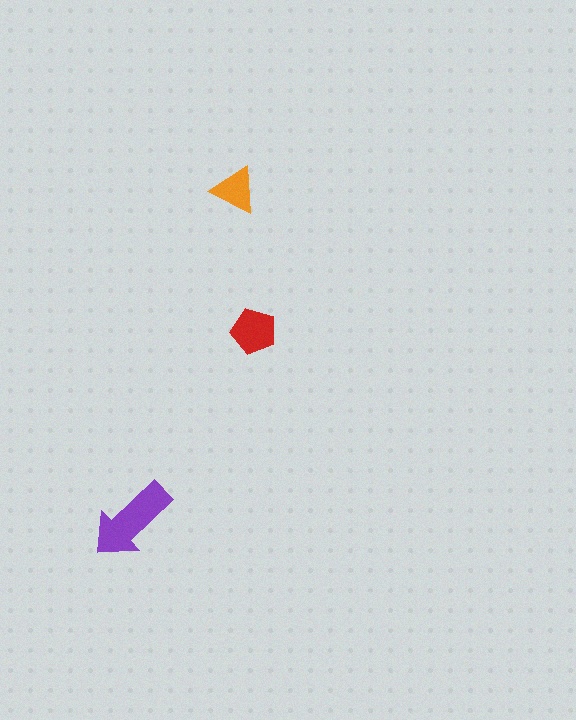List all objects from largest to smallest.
The purple arrow, the red pentagon, the orange triangle.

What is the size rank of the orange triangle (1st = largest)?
3rd.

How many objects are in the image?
There are 3 objects in the image.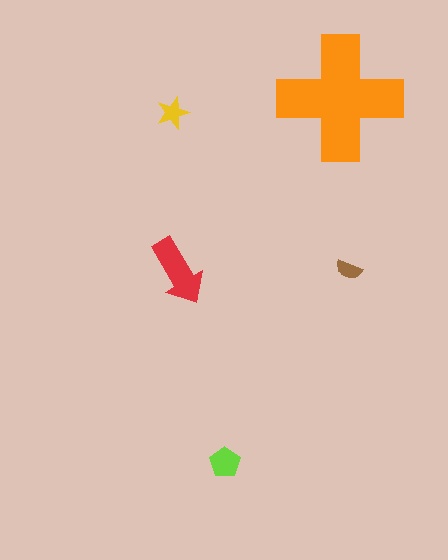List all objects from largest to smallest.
The orange cross, the red arrow, the lime pentagon, the yellow star, the brown semicircle.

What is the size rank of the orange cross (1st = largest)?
1st.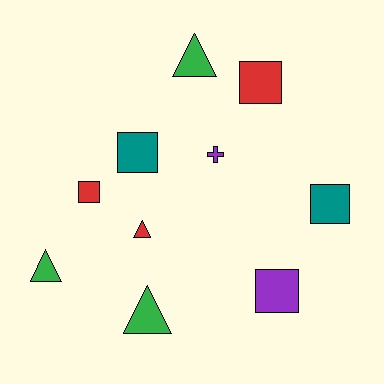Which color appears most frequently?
Red, with 3 objects.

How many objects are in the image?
There are 10 objects.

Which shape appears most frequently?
Square, with 5 objects.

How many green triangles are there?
There are 3 green triangles.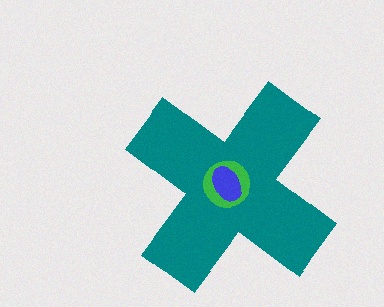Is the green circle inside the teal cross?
Yes.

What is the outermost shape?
The teal cross.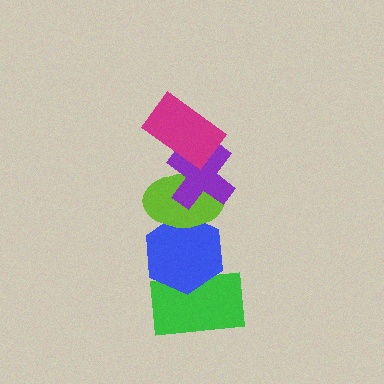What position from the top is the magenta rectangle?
The magenta rectangle is 1st from the top.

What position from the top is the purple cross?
The purple cross is 2nd from the top.